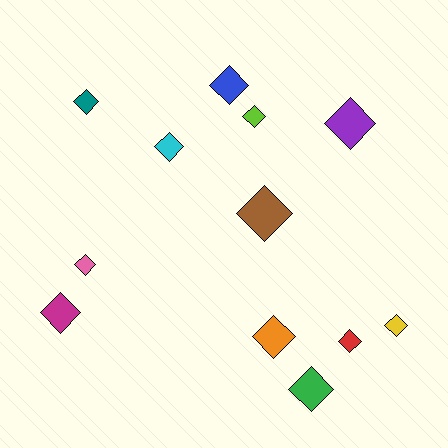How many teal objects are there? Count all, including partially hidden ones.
There is 1 teal object.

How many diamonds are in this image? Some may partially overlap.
There are 12 diamonds.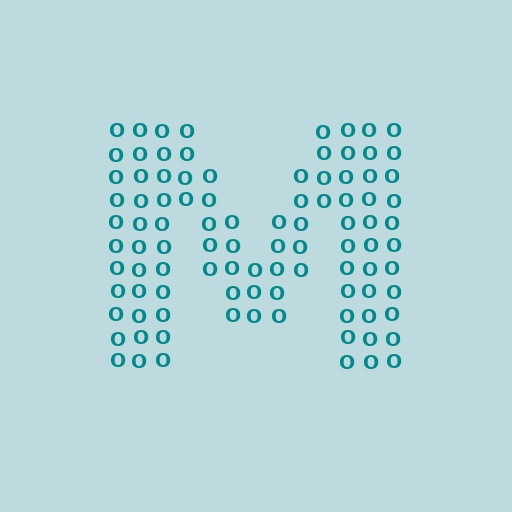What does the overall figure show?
The overall figure shows the letter M.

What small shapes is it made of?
It is made of small letter O's.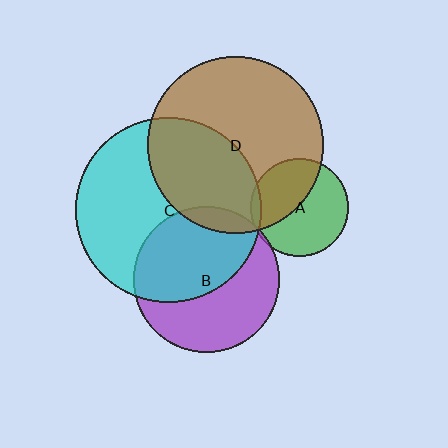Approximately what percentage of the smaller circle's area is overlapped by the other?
Approximately 5%.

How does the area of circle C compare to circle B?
Approximately 1.6 times.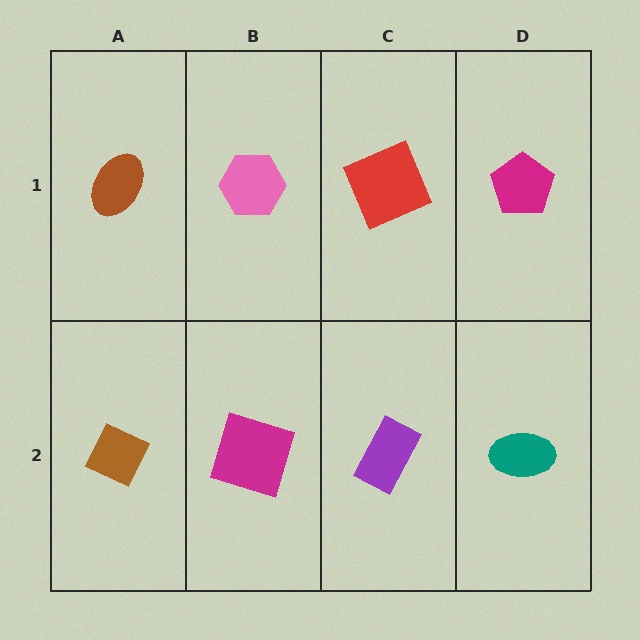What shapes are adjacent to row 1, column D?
A teal ellipse (row 2, column D), a red square (row 1, column C).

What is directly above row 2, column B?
A pink hexagon.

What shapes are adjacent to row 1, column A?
A brown diamond (row 2, column A), a pink hexagon (row 1, column B).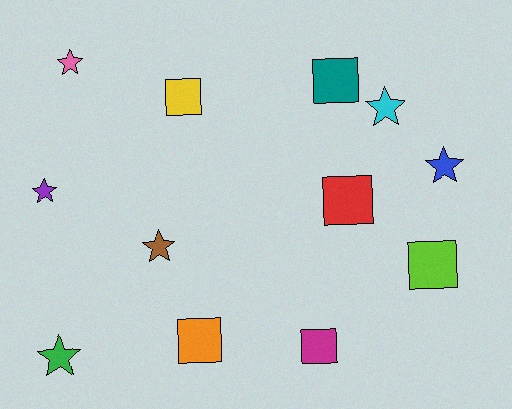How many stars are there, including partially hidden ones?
There are 6 stars.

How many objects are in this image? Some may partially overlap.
There are 12 objects.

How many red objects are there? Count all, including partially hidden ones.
There is 1 red object.